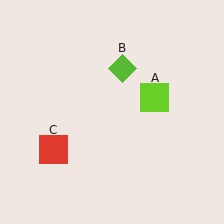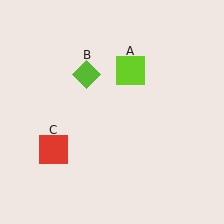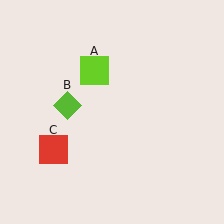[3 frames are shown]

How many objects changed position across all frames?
2 objects changed position: lime square (object A), lime diamond (object B).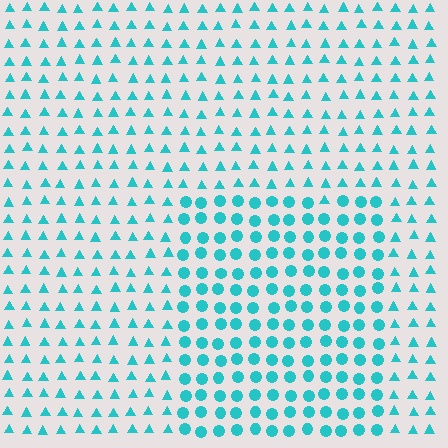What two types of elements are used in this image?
The image uses circles inside the rectangle region and triangles outside it.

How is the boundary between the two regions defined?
The boundary is defined by a change in element shape: circles inside vs. triangles outside. All elements share the same color and spacing.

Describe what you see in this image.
The image is filled with small cyan elements arranged in a uniform grid. A rectangle-shaped region contains circles, while the surrounding area contains triangles. The boundary is defined purely by the change in element shape.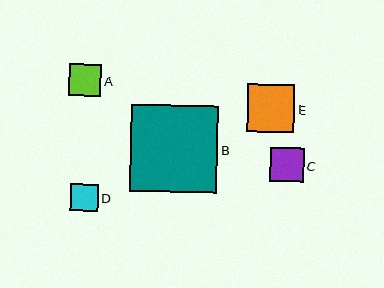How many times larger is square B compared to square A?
Square B is approximately 2.7 times the size of square A.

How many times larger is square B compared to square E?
Square B is approximately 1.8 times the size of square E.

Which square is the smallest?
Square D is the smallest with a size of approximately 28 pixels.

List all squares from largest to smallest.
From largest to smallest: B, E, C, A, D.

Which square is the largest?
Square B is the largest with a size of approximately 88 pixels.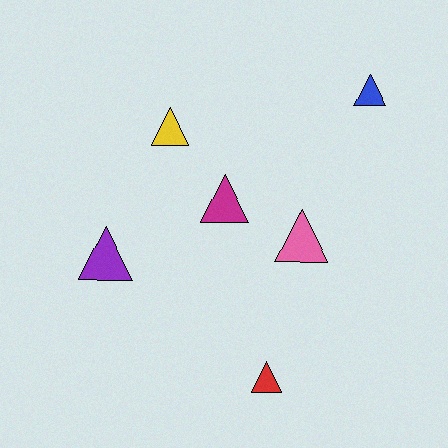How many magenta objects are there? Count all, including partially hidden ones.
There is 1 magenta object.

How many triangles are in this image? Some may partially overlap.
There are 6 triangles.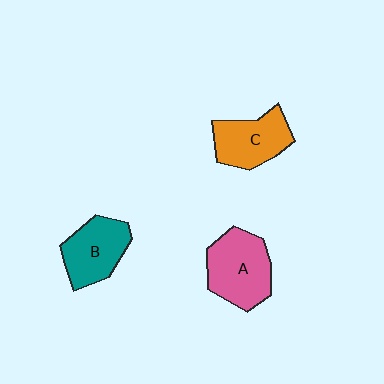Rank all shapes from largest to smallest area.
From largest to smallest: A (pink), B (teal), C (orange).